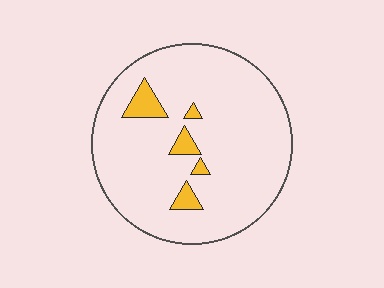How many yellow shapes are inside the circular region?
5.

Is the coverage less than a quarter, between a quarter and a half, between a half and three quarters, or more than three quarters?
Less than a quarter.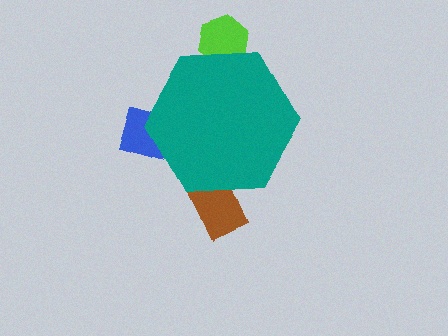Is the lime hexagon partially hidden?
Yes, the lime hexagon is partially hidden behind the teal hexagon.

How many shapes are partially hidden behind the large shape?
3 shapes are partially hidden.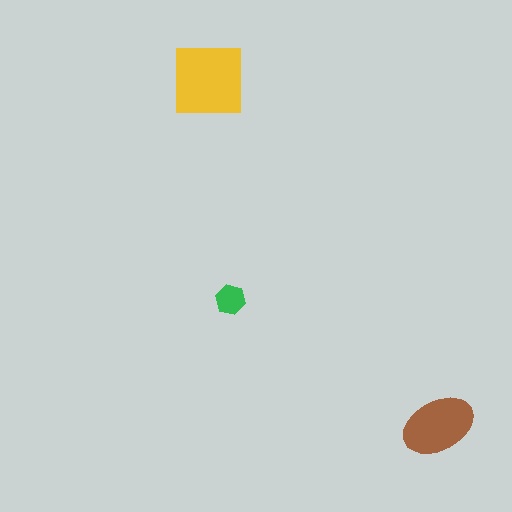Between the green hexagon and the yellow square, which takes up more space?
The yellow square.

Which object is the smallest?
The green hexagon.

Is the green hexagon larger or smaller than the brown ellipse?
Smaller.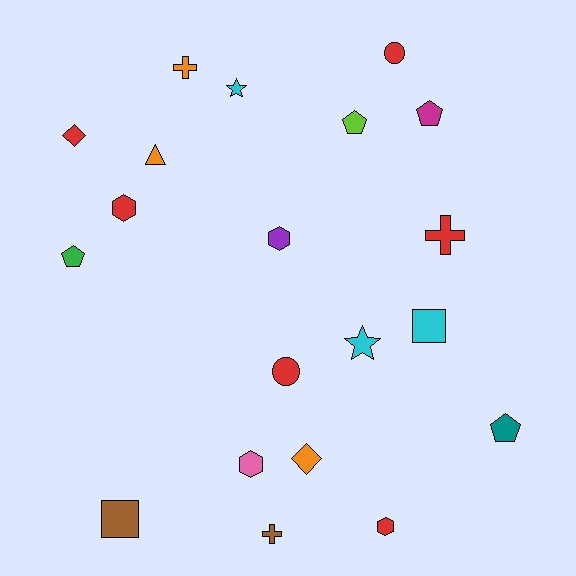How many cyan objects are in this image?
There are 3 cyan objects.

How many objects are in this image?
There are 20 objects.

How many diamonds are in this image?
There are 2 diamonds.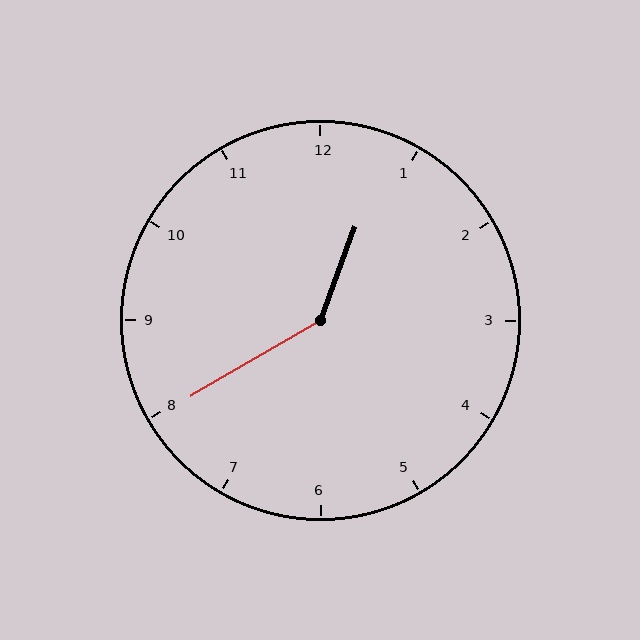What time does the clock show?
12:40.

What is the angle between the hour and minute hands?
Approximately 140 degrees.